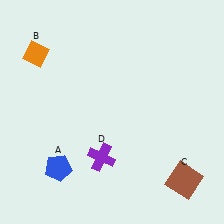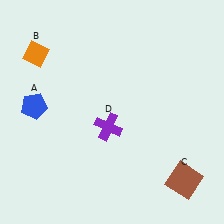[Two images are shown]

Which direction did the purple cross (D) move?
The purple cross (D) moved up.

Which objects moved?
The objects that moved are: the blue pentagon (A), the purple cross (D).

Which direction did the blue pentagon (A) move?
The blue pentagon (A) moved up.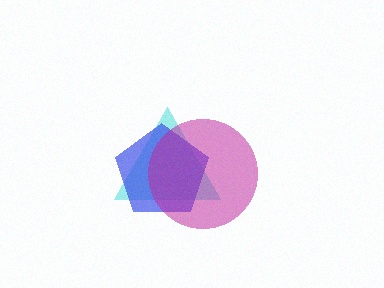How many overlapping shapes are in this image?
There are 3 overlapping shapes in the image.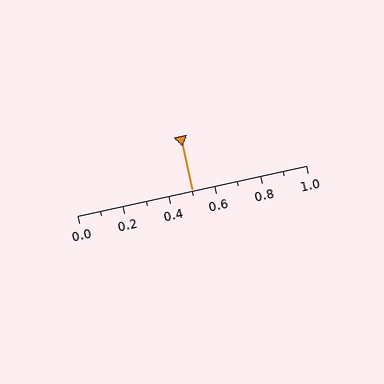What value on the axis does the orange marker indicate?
The marker indicates approximately 0.5.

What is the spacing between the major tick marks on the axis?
The major ticks are spaced 0.2 apart.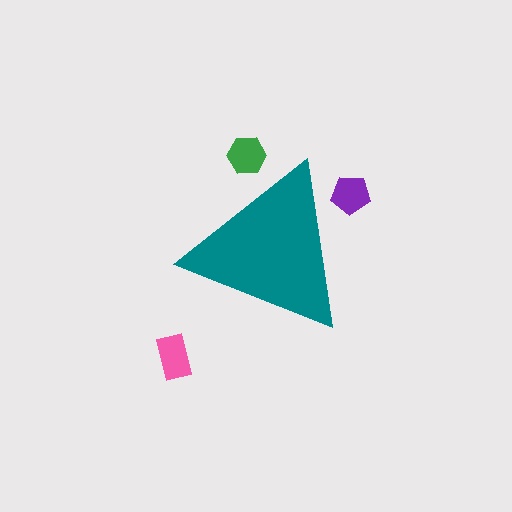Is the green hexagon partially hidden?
Yes, the green hexagon is partially hidden behind the teal triangle.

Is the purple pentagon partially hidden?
Yes, the purple pentagon is partially hidden behind the teal triangle.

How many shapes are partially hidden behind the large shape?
2 shapes are partially hidden.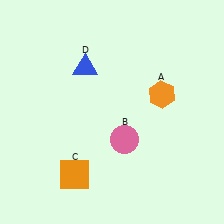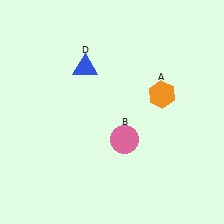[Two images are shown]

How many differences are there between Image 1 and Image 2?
There is 1 difference between the two images.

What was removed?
The orange square (C) was removed in Image 2.